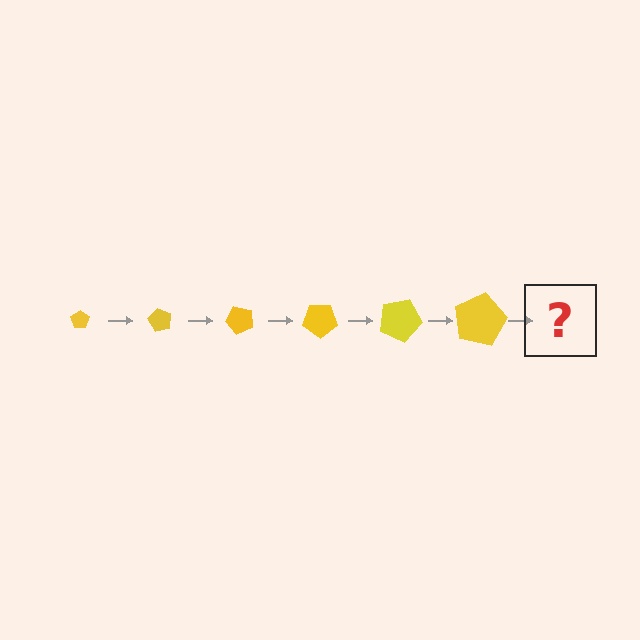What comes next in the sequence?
The next element should be a pentagon, larger than the previous one and rotated 360 degrees from the start.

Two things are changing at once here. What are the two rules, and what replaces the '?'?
The two rules are that the pentagon grows larger each step and it rotates 60 degrees each step. The '?' should be a pentagon, larger than the previous one and rotated 360 degrees from the start.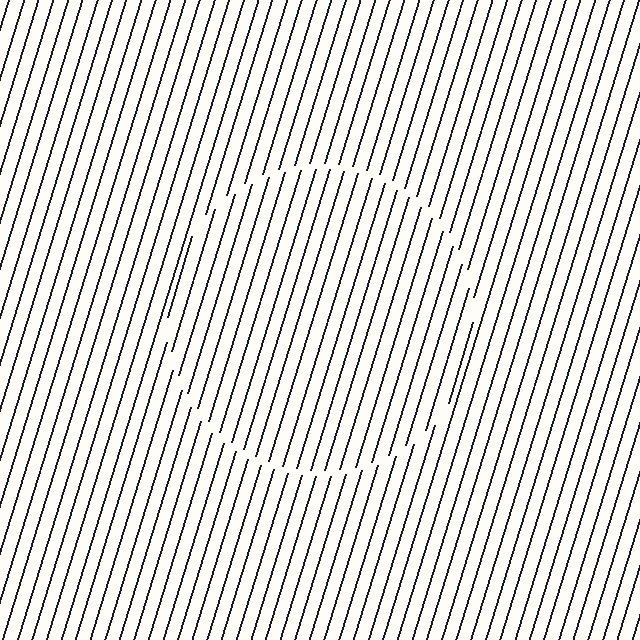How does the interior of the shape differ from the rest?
The interior of the shape contains the same grating, shifted by half a period — the contour is defined by the phase discontinuity where line-ends from the inner and outer gratings abut.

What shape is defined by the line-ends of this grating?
An illusory circle. The interior of the shape contains the same grating, shifted by half a period — the contour is defined by the phase discontinuity where line-ends from the inner and outer gratings abut.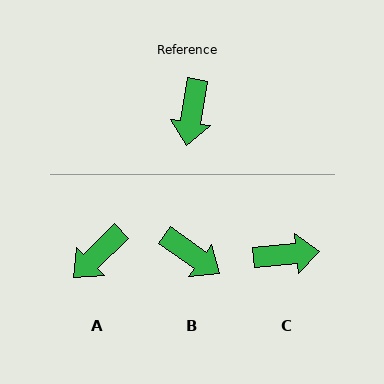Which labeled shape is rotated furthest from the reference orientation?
C, about 105 degrees away.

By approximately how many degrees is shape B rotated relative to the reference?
Approximately 64 degrees counter-clockwise.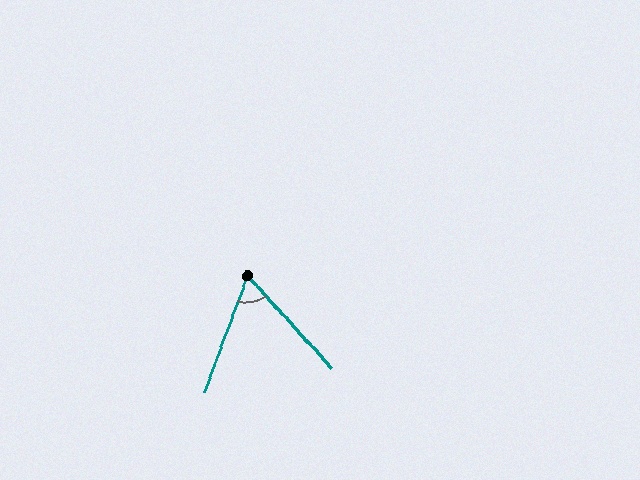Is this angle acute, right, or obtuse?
It is acute.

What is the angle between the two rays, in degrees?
Approximately 62 degrees.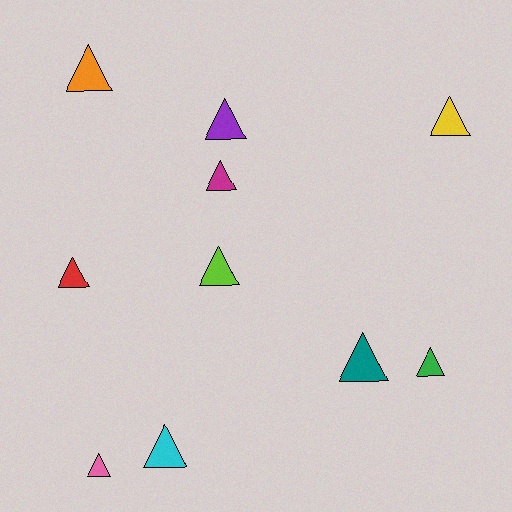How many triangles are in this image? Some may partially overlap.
There are 10 triangles.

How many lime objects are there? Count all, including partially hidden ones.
There is 1 lime object.